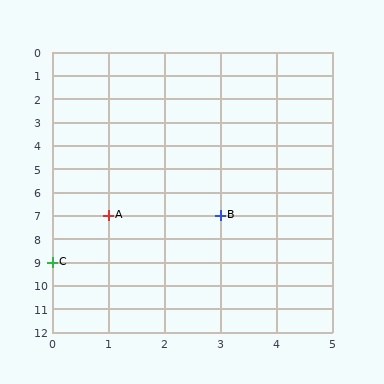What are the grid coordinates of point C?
Point C is at grid coordinates (0, 9).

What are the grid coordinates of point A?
Point A is at grid coordinates (1, 7).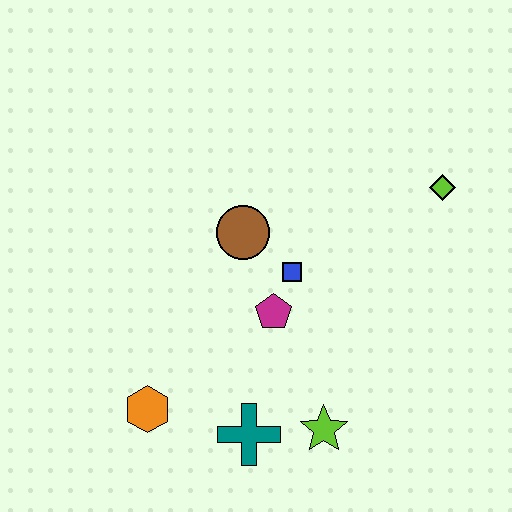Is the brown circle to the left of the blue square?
Yes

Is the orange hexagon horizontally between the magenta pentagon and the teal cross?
No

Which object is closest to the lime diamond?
The blue square is closest to the lime diamond.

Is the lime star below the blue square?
Yes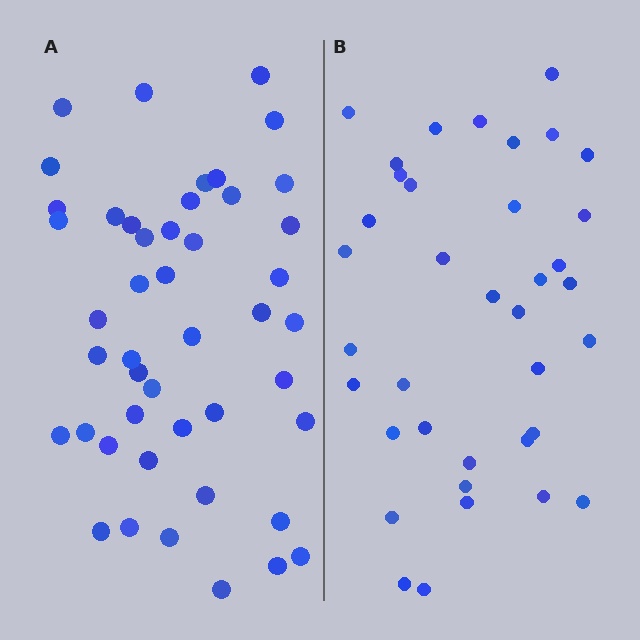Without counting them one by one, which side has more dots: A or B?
Region A (the left region) has more dots.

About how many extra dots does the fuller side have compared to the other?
Region A has roughly 8 or so more dots than region B.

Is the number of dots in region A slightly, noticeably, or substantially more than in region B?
Region A has only slightly more — the two regions are fairly close. The ratio is roughly 1.2 to 1.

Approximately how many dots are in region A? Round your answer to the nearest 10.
About 50 dots. (The exact count is 46, which rounds to 50.)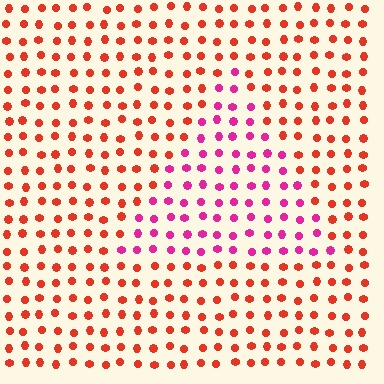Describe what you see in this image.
The image is filled with small red elements in a uniform arrangement. A triangle-shaped region is visible where the elements are tinted to a slightly different hue, forming a subtle color boundary.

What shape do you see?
I see a triangle.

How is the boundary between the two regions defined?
The boundary is defined purely by a slight shift in hue (about 44 degrees). Spacing, size, and orientation are identical on both sides.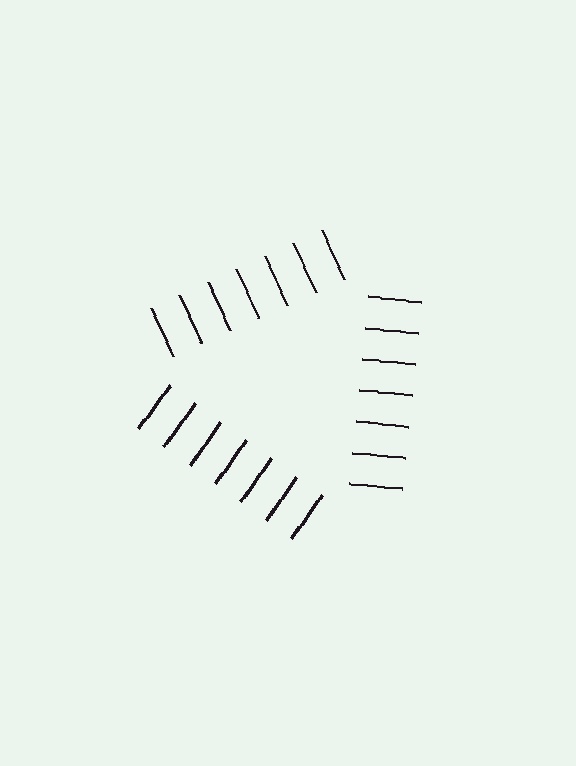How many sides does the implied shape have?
3 sides — the line-ends trace a triangle.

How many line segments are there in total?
21 — 7 along each of the 3 edges.